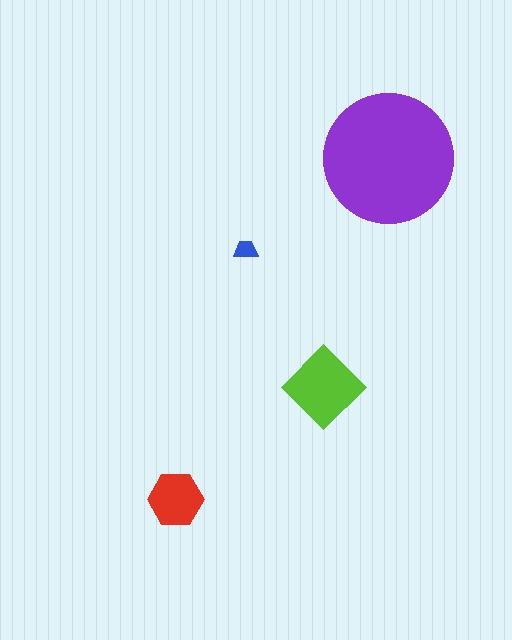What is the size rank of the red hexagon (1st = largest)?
3rd.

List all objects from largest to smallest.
The purple circle, the lime diamond, the red hexagon, the blue trapezoid.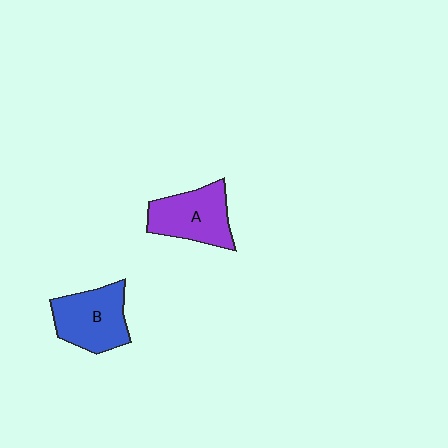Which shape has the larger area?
Shape B (blue).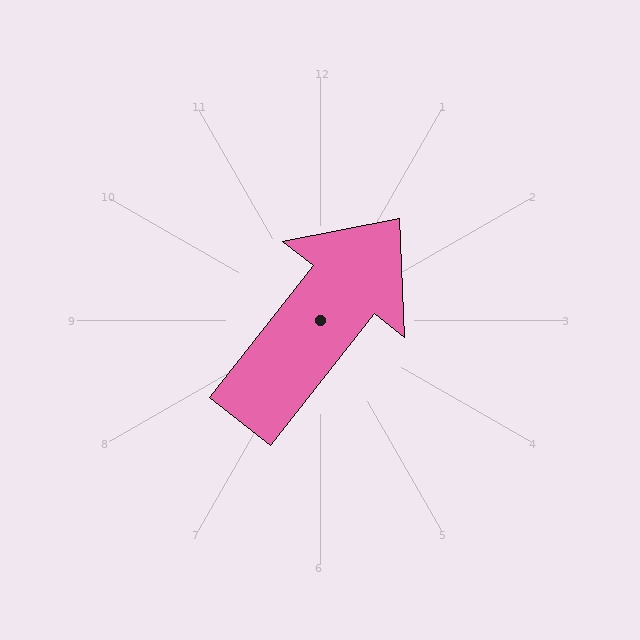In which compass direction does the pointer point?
Northeast.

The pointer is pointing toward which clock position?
Roughly 1 o'clock.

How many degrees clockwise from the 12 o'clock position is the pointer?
Approximately 38 degrees.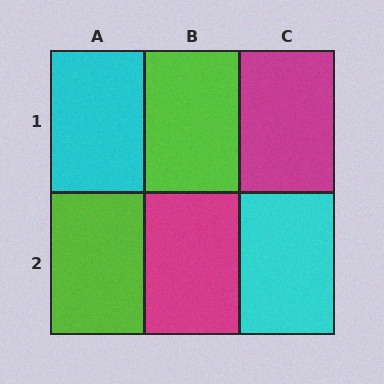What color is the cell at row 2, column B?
Magenta.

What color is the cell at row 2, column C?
Cyan.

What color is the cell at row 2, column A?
Lime.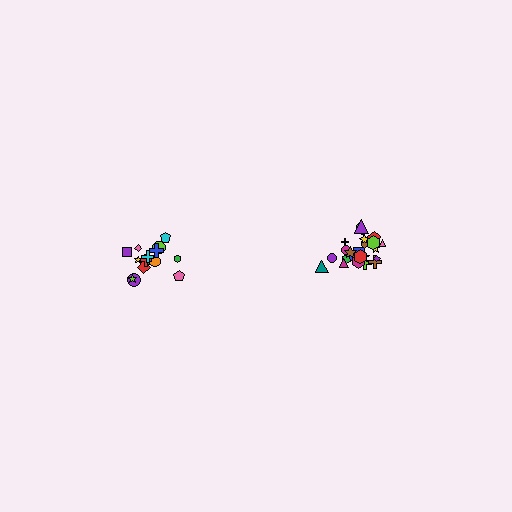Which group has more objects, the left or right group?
The right group.